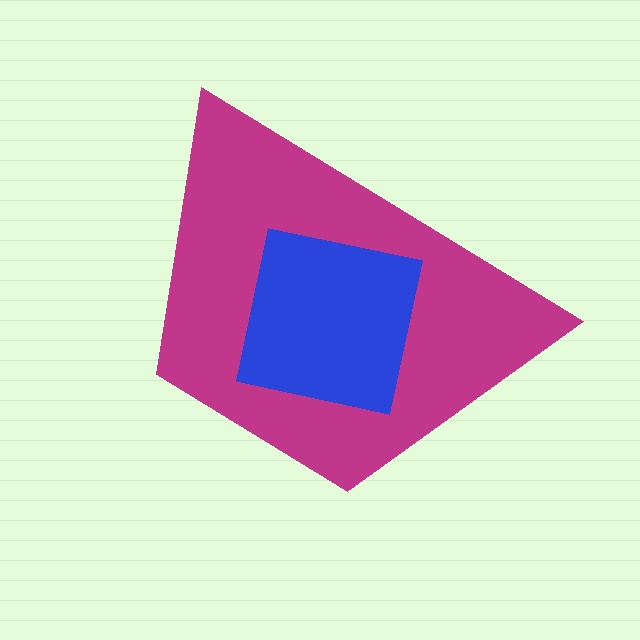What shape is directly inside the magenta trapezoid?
The blue square.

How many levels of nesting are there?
2.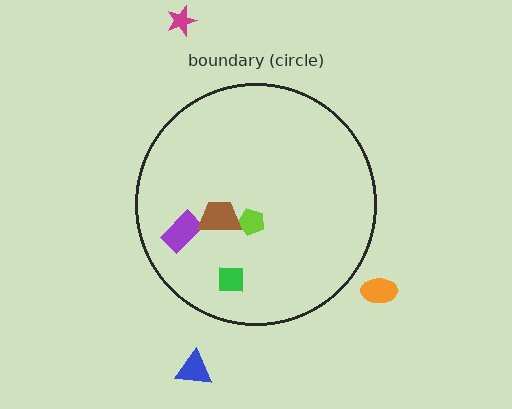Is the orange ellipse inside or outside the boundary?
Outside.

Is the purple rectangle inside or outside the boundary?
Inside.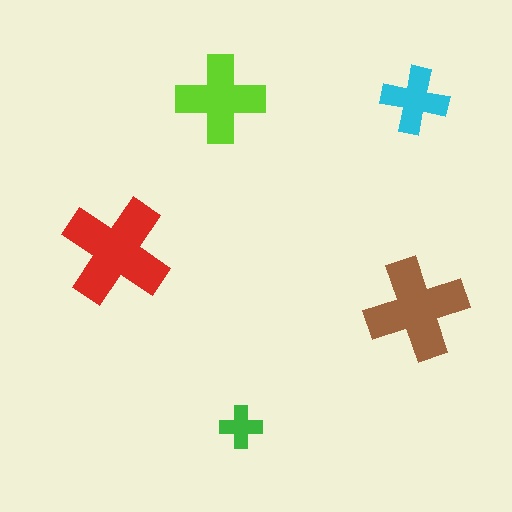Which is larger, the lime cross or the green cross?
The lime one.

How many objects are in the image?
There are 5 objects in the image.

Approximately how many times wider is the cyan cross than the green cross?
About 1.5 times wider.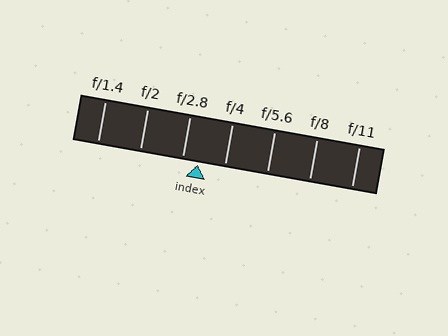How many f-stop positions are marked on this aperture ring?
There are 7 f-stop positions marked.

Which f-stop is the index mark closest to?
The index mark is closest to f/2.8.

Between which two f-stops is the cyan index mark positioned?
The index mark is between f/2.8 and f/4.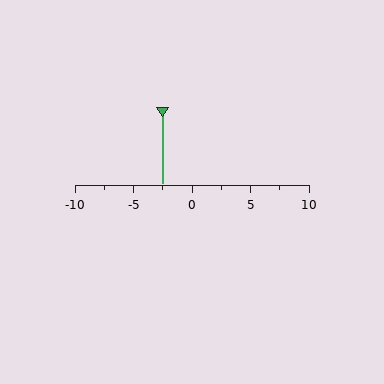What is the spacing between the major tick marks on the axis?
The major ticks are spaced 5 apart.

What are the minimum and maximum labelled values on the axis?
The axis runs from -10 to 10.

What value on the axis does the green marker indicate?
The marker indicates approximately -2.5.